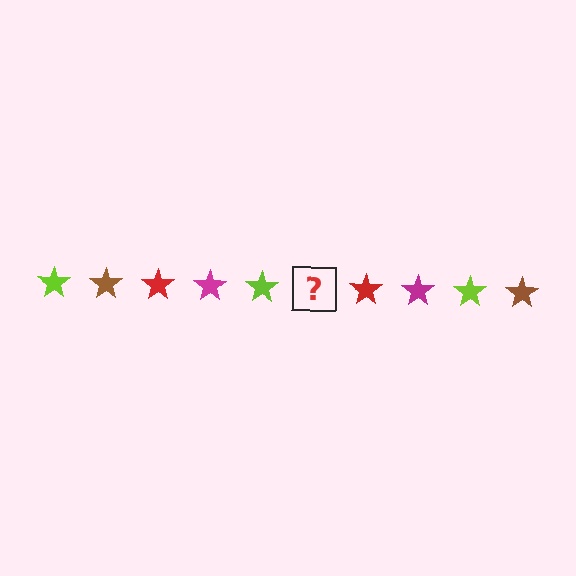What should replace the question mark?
The question mark should be replaced with a brown star.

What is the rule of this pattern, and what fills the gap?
The rule is that the pattern cycles through lime, brown, red, magenta stars. The gap should be filled with a brown star.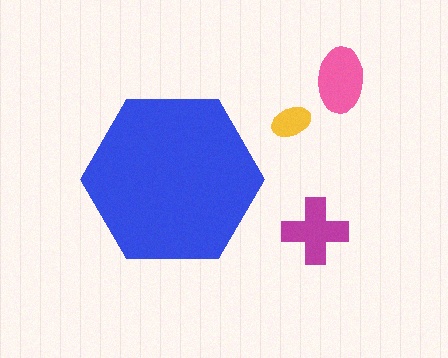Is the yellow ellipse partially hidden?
No, the yellow ellipse is fully visible.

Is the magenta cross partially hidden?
No, the magenta cross is fully visible.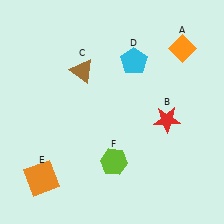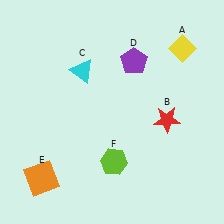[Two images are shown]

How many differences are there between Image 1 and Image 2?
There are 3 differences between the two images.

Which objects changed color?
A changed from orange to yellow. C changed from brown to cyan. D changed from cyan to purple.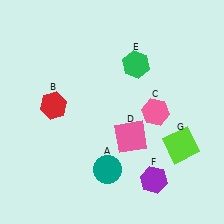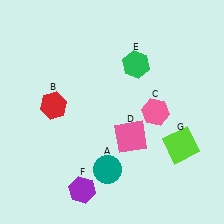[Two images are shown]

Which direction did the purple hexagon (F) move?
The purple hexagon (F) moved left.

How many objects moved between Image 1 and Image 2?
1 object moved between the two images.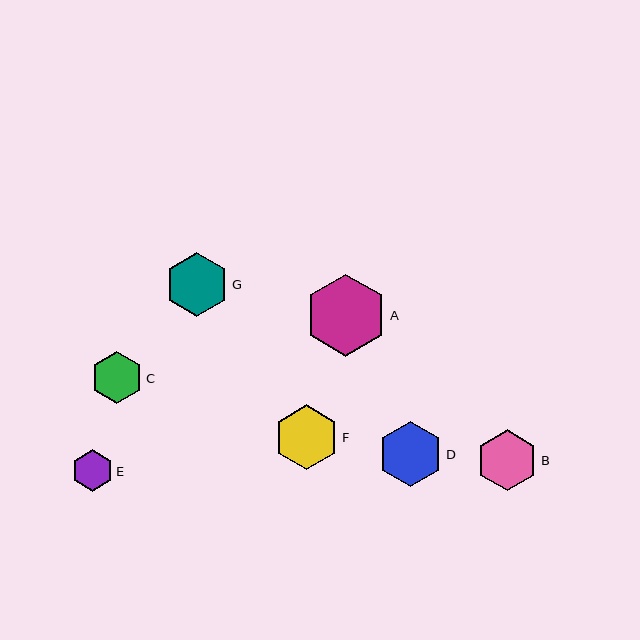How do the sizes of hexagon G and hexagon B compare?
Hexagon G and hexagon B are approximately the same size.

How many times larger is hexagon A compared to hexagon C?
Hexagon A is approximately 1.6 times the size of hexagon C.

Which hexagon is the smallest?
Hexagon E is the smallest with a size of approximately 41 pixels.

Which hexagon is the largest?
Hexagon A is the largest with a size of approximately 82 pixels.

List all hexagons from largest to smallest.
From largest to smallest: A, F, D, G, B, C, E.